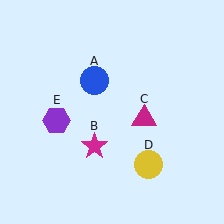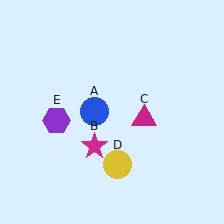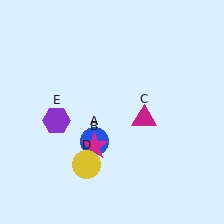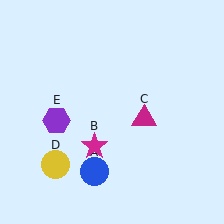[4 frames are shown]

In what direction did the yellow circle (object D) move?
The yellow circle (object D) moved left.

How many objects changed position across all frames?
2 objects changed position: blue circle (object A), yellow circle (object D).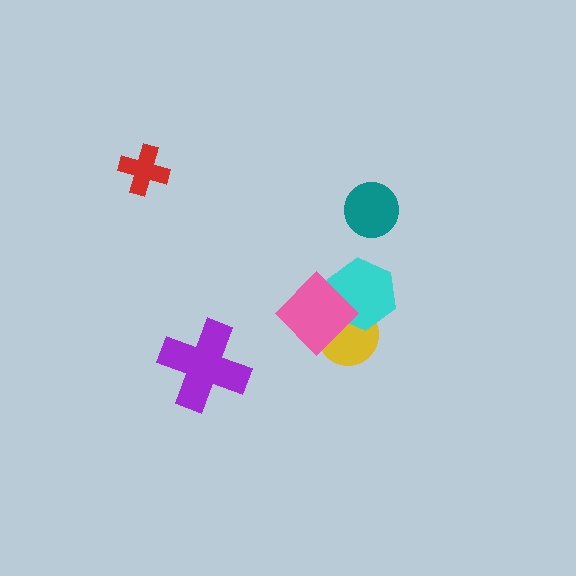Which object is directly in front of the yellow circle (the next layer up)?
The cyan hexagon is directly in front of the yellow circle.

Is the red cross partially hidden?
No, no other shape covers it.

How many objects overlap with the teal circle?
0 objects overlap with the teal circle.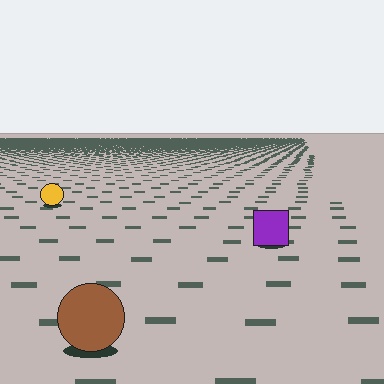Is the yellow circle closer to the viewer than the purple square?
No. The purple square is closer — you can tell from the texture gradient: the ground texture is coarser near it.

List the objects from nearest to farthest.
From nearest to farthest: the brown circle, the purple square, the yellow circle.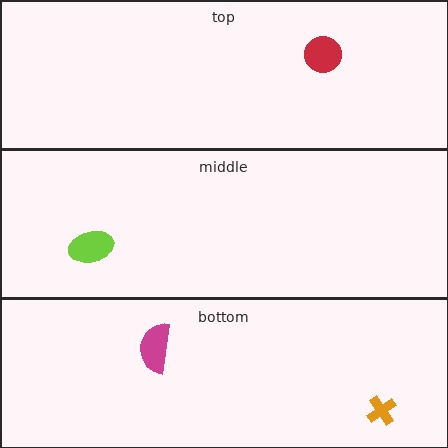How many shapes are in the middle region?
1.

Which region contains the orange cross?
The bottom region.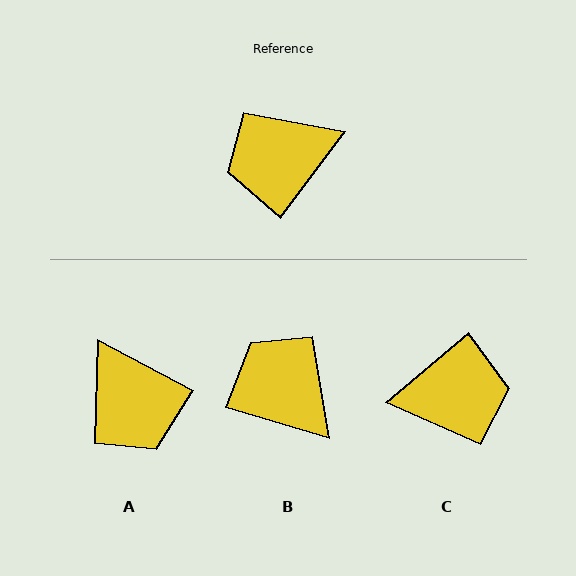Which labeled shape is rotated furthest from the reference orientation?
C, about 167 degrees away.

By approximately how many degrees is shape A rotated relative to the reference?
Approximately 99 degrees counter-clockwise.